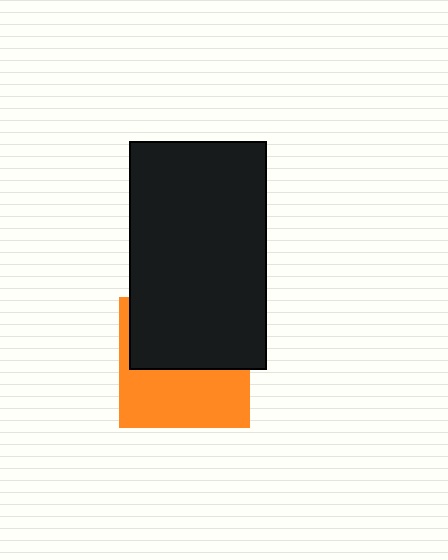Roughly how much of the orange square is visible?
About half of it is visible (roughly 49%).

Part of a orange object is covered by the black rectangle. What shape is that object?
It is a square.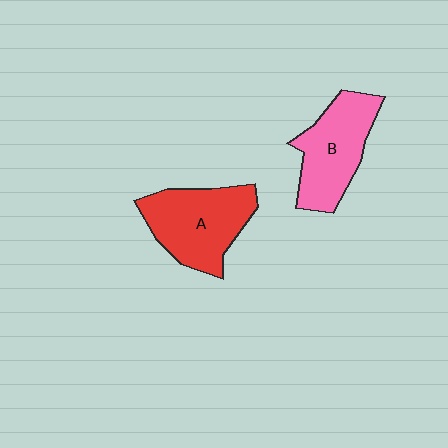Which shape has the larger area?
Shape A (red).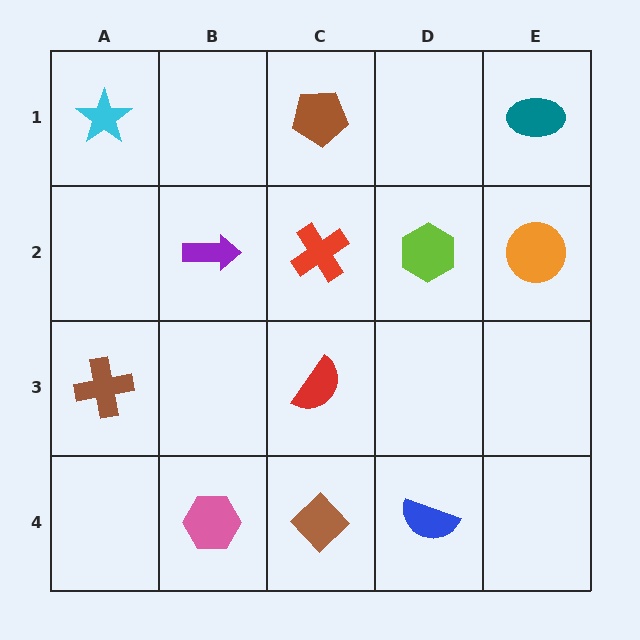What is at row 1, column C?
A brown pentagon.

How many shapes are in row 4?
3 shapes.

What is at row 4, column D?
A blue semicircle.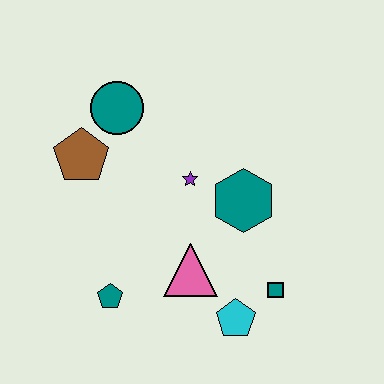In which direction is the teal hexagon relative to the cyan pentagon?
The teal hexagon is above the cyan pentagon.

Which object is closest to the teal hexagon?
The purple star is closest to the teal hexagon.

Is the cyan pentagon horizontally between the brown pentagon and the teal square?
Yes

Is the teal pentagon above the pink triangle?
No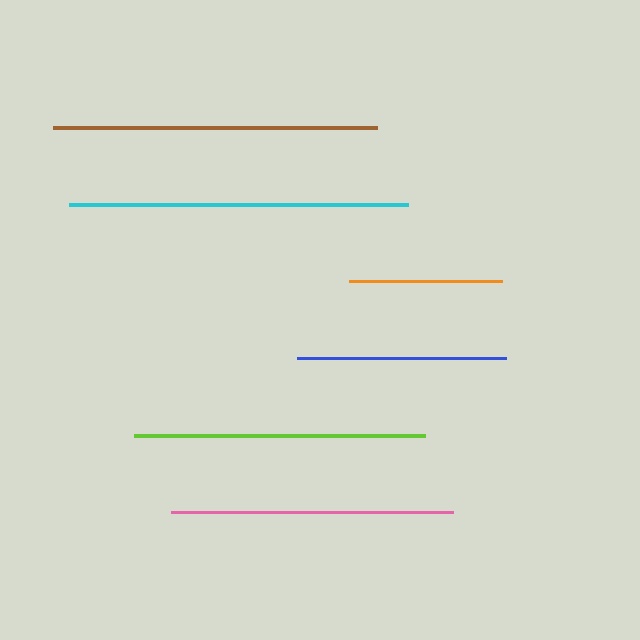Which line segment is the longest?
The cyan line is the longest at approximately 340 pixels.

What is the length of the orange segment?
The orange segment is approximately 153 pixels long.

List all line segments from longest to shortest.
From longest to shortest: cyan, brown, lime, pink, blue, orange.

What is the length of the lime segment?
The lime segment is approximately 292 pixels long.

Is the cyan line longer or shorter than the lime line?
The cyan line is longer than the lime line.